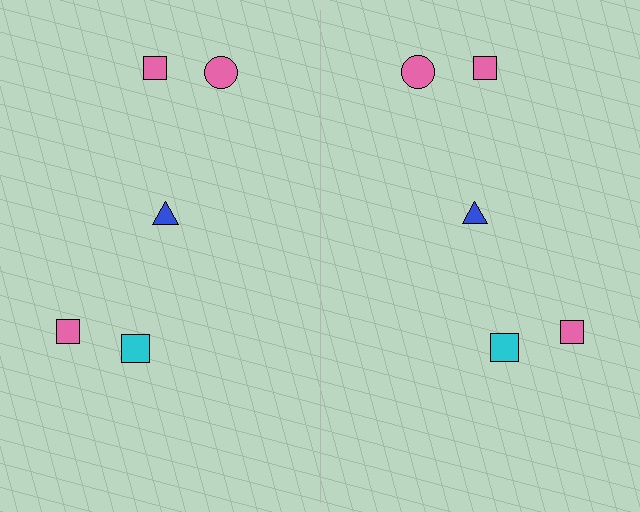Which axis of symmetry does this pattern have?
The pattern has a vertical axis of symmetry running through the center of the image.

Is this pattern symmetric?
Yes, this pattern has bilateral (reflection) symmetry.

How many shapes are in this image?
There are 10 shapes in this image.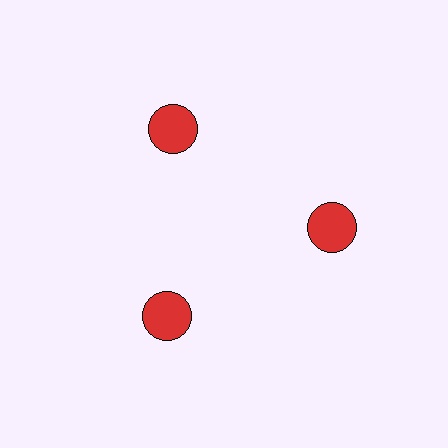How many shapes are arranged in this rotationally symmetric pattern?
There are 3 shapes, arranged in 3 groups of 1.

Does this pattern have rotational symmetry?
Yes, this pattern has 3-fold rotational symmetry. It looks the same after rotating 120 degrees around the center.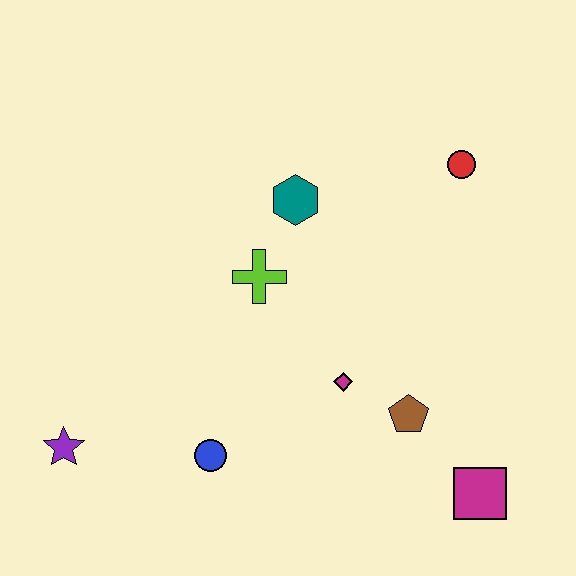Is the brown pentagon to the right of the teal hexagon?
Yes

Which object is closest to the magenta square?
The brown pentagon is closest to the magenta square.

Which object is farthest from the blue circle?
The red circle is farthest from the blue circle.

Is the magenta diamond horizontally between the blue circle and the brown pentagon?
Yes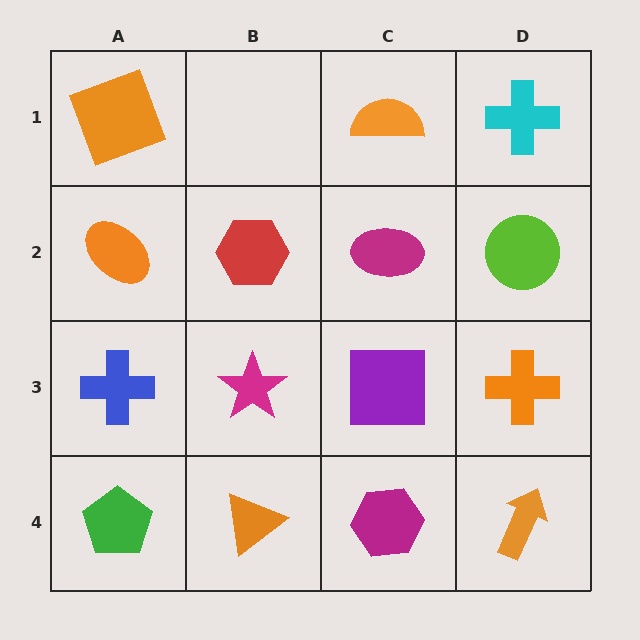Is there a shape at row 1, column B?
No, that cell is empty.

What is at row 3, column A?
A blue cross.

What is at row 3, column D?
An orange cross.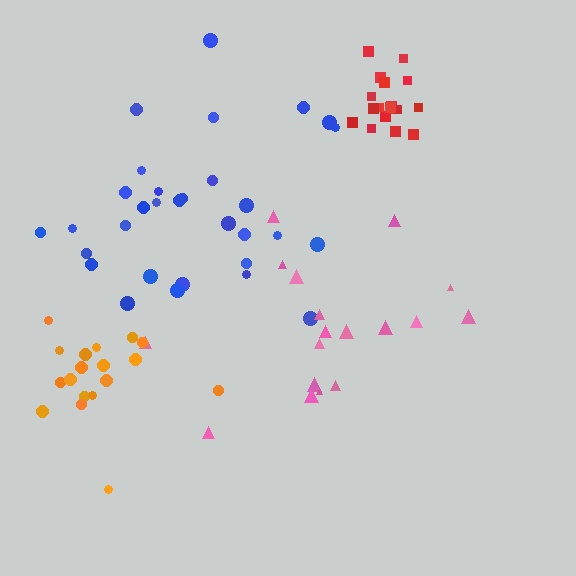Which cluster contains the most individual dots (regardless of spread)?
Blue (31).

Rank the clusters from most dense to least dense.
red, orange, blue, pink.